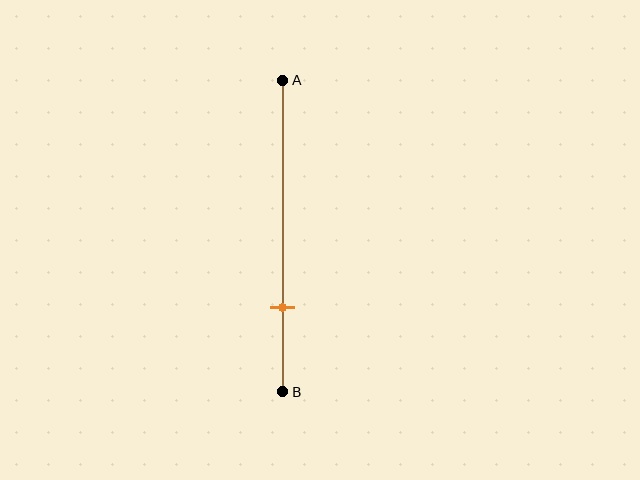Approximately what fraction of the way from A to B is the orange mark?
The orange mark is approximately 75% of the way from A to B.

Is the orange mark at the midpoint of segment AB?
No, the mark is at about 75% from A, not at the 50% midpoint.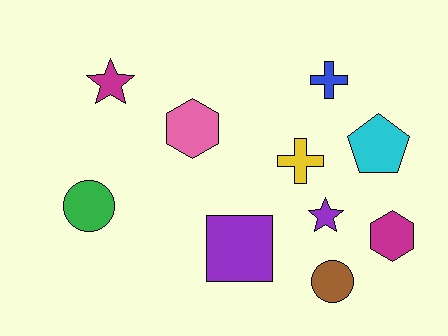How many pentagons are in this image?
There is 1 pentagon.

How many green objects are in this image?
There is 1 green object.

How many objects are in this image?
There are 10 objects.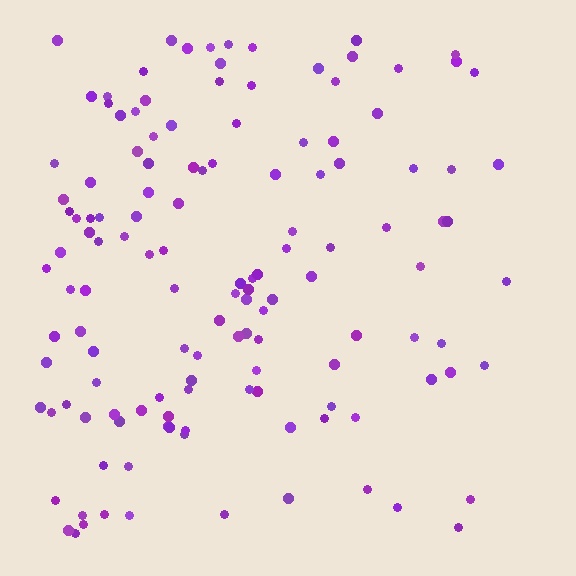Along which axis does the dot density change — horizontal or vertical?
Horizontal.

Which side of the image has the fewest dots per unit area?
The right.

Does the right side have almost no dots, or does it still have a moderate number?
Still a moderate number, just noticeably fewer than the left.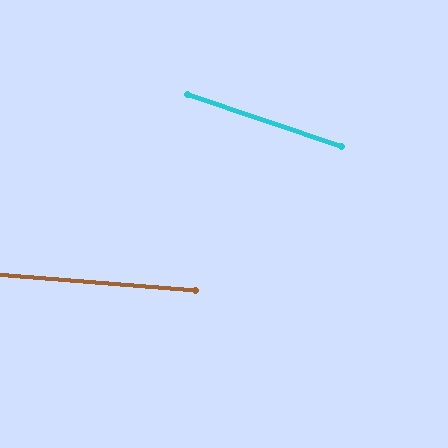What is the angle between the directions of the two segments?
Approximately 14 degrees.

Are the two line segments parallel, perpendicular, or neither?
Neither parallel nor perpendicular — they differ by about 14°.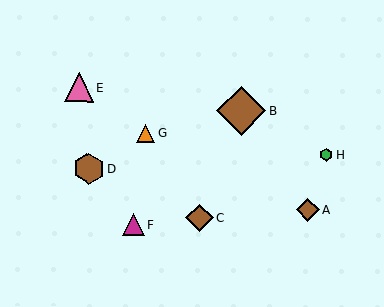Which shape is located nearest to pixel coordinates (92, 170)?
The brown hexagon (labeled D) at (89, 169) is nearest to that location.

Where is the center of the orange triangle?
The center of the orange triangle is at (145, 133).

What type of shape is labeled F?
Shape F is a magenta triangle.